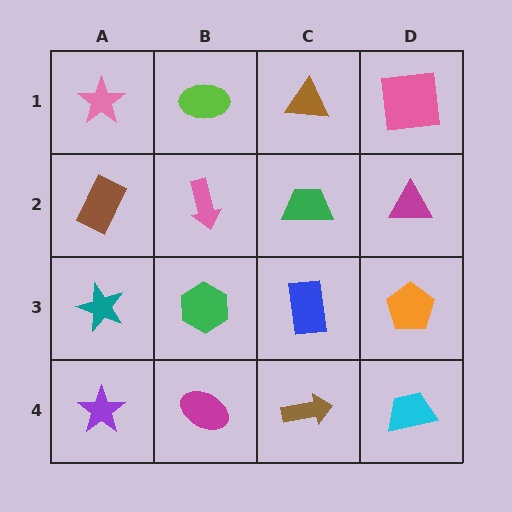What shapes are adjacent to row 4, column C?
A blue rectangle (row 3, column C), a magenta ellipse (row 4, column B), a cyan trapezoid (row 4, column D).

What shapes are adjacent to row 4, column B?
A green hexagon (row 3, column B), a purple star (row 4, column A), a brown arrow (row 4, column C).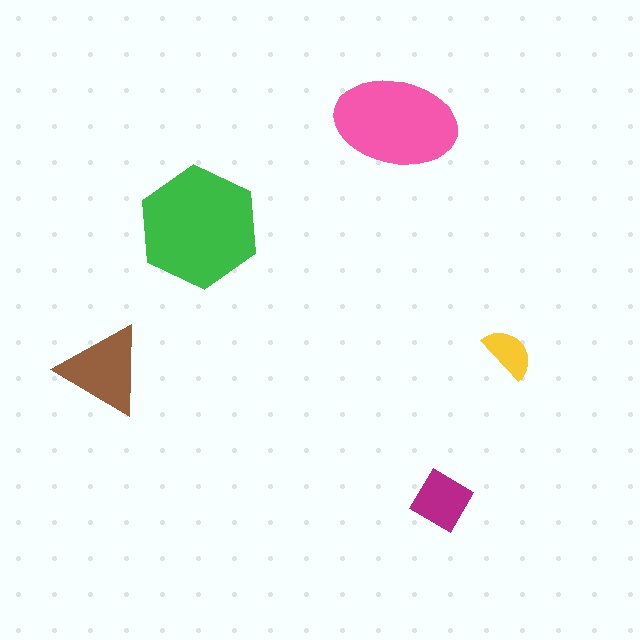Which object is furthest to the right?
The yellow semicircle is rightmost.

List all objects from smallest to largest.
The yellow semicircle, the magenta diamond, the brown triangle, the pink ellipse, the green hexagon.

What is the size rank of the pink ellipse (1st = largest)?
2nd.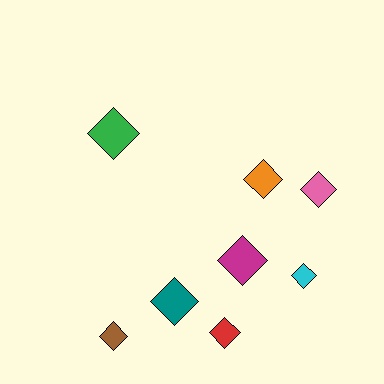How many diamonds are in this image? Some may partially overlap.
There are 8 diamonds.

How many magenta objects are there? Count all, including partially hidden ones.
There is 1 magenta object.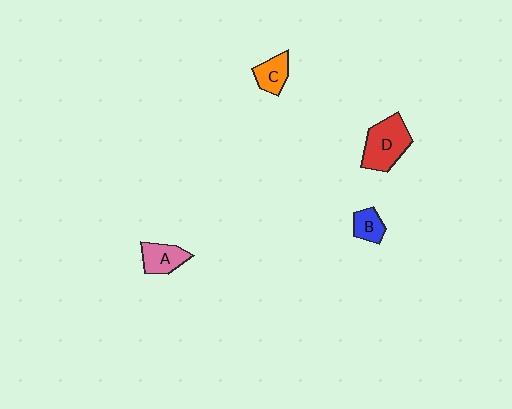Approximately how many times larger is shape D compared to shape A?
Approximately 1.6 times.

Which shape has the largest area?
Shape D (red).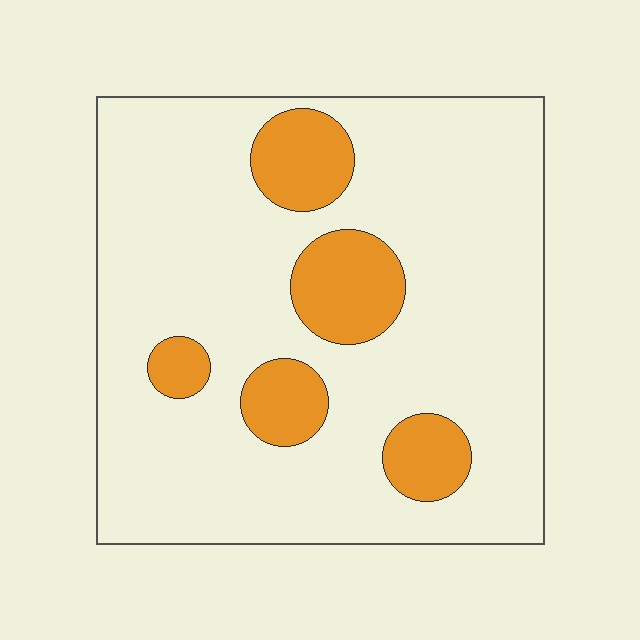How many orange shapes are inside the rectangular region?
5.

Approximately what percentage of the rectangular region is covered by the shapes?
Approximately 15%.